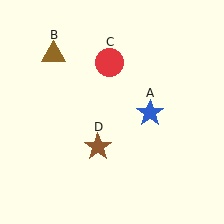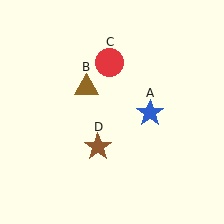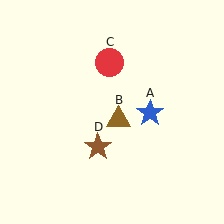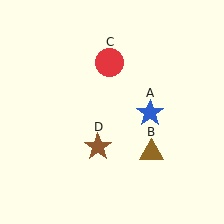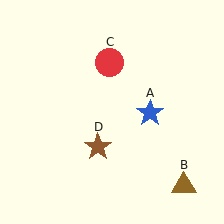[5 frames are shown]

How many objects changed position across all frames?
1 object changed position: brown triangle (object B).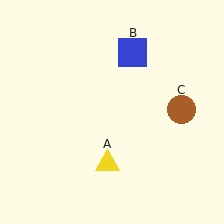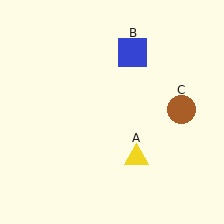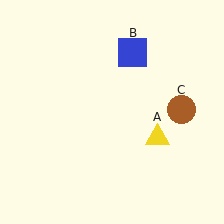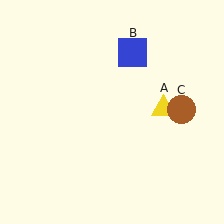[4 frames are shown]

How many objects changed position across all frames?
1 object changed position: yellow triangle (object A).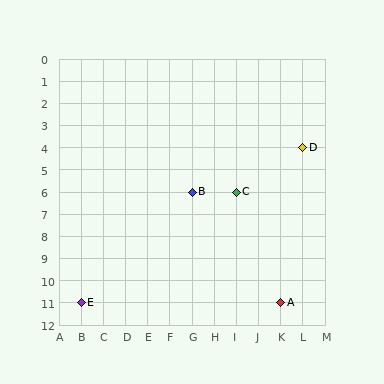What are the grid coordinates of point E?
Point E is at grid coordinates (B, 11).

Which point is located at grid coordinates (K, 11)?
Point A is at (K, 11).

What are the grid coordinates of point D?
Point D is at grid coordinates (L, 4).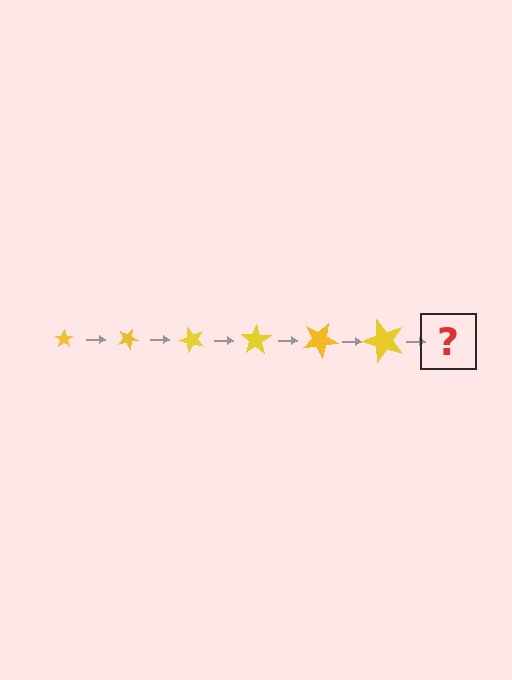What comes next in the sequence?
The next element should be a star, larger than the previous one and rotated 150 degrees from the start.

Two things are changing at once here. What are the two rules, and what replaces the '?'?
The two rules are that the star grows larger each step and it rotates 25 degrees each step. The '?' should be a star, larger than the previous one and rotated 150 degrees from the start.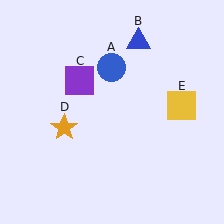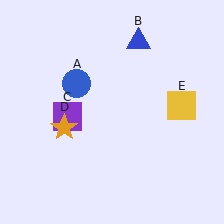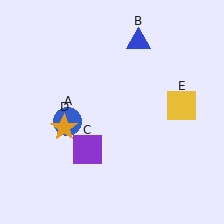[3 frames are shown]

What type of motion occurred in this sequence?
The blue circle (object A), purple square (object C) rotated counterclockwise around the center of the scene.